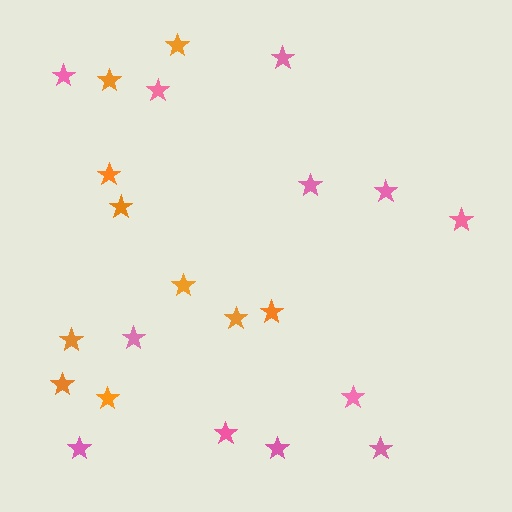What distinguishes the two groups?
There are 2 groups: one group of orange stars (10) and one group of pink stars (12).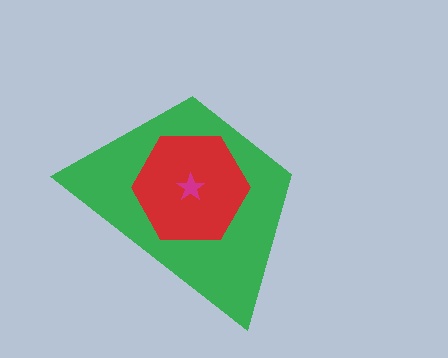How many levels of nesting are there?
3.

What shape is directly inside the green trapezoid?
The red hexagon.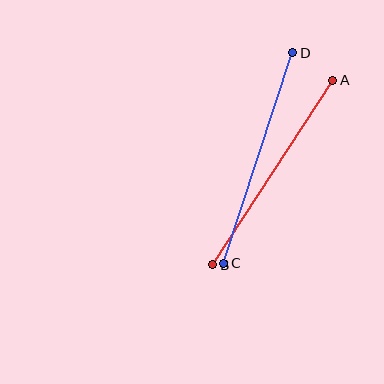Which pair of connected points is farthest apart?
Points C and D are farthest apart.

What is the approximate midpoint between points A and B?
The midpoint is at approximately (273, 173) pixels.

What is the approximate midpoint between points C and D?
The midpoint is at approximately (258, 158) pixels.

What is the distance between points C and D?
The distance is approximately 222 pixels.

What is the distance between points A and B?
The distance is approximately 220 pixels.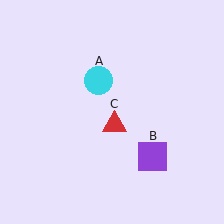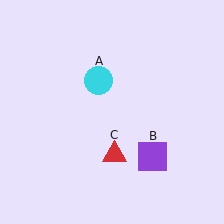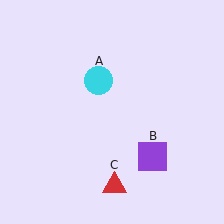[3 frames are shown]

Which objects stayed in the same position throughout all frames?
Cyan circle (object A) and purple square (object B) remained stationary.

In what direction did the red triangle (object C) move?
The red triangle (object C) moved down.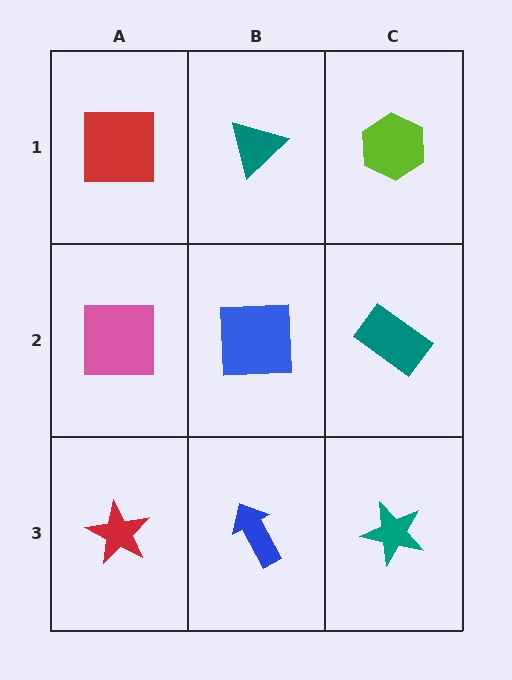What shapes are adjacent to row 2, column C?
A lime hexagon (row 1, column C), a teal star (row 3, column C), a blue square (row 2, column B).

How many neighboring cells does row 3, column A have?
2.